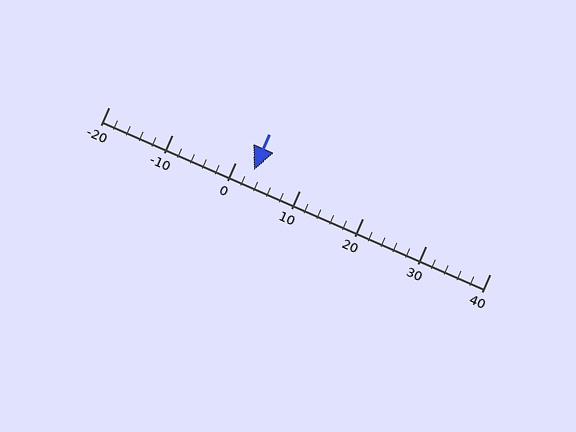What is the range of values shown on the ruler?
The ruler shows values from -20 to 40.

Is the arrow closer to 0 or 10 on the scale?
The arrow is closer to 0.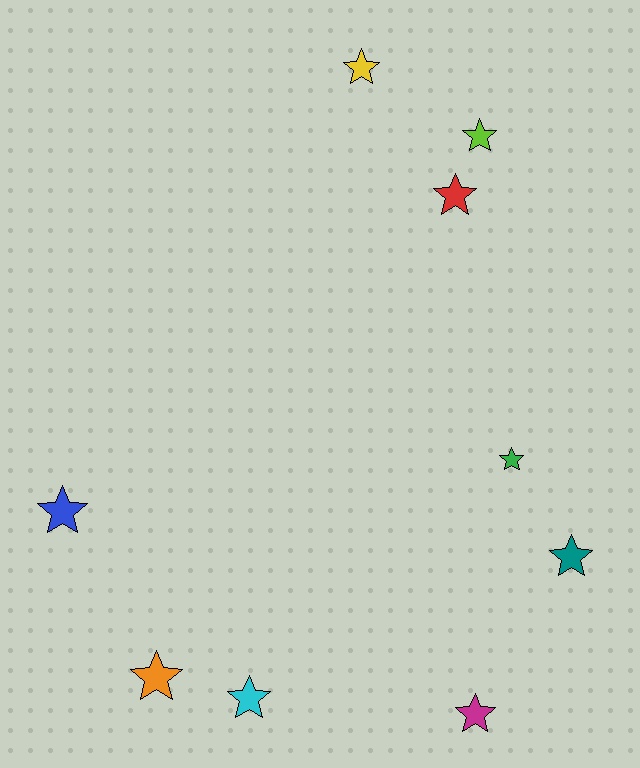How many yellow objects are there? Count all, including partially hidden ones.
There is 1 yellow object.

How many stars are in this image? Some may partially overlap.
There are 9 stars.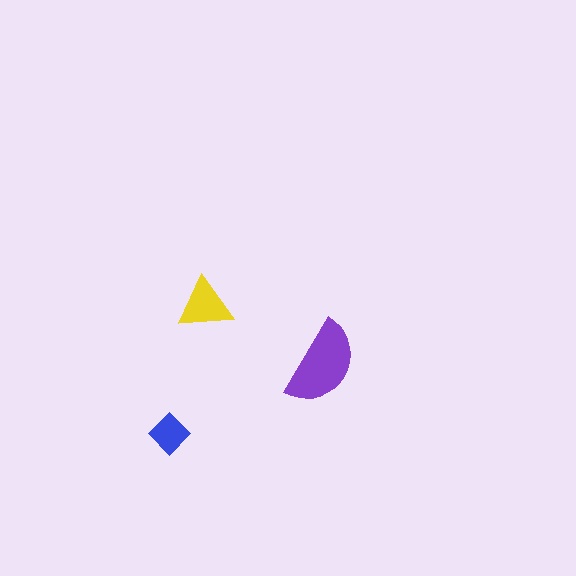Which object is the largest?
The purple semicircle.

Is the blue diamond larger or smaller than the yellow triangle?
Smaller.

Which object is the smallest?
The blue diamond.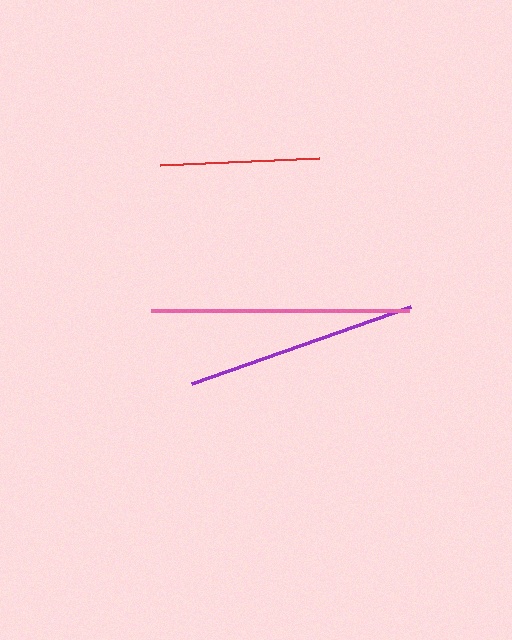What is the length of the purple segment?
The purple segment is approximately 233 pixels long.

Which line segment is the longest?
The pink line is the longest at approximately 257 pixels.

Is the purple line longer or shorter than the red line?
The purple line is longer than the red line.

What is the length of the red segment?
The red segment is approximately 159 pixels long.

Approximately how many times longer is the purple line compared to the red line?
The purple line is approximately 1.5 times the length of the red line.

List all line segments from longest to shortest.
From longest to shortest: pink, purple, red.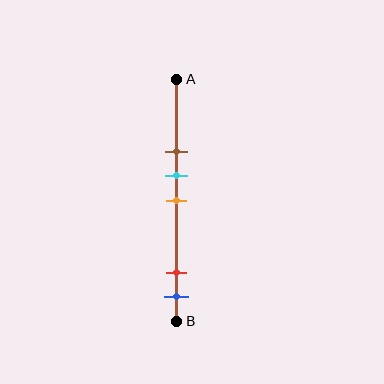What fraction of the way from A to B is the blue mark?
The blue mark is approximately 90% (0.9) of the way from A to B.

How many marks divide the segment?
There are 5 marks dividing the segment.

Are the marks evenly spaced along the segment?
No, the marks are not evenly spaced.